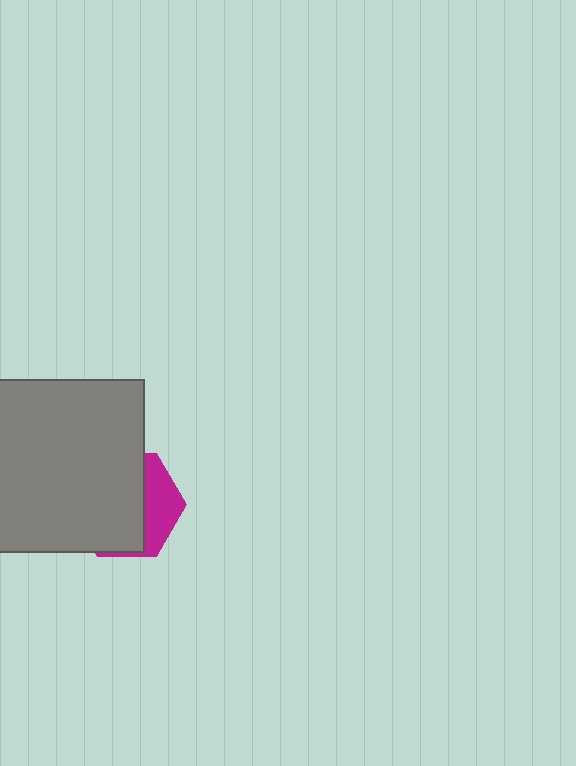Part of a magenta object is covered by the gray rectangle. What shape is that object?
It is a hexagon.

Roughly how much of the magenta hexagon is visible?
A small part of it is visible (roughly 32%).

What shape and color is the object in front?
The object in front is a gray rectangle.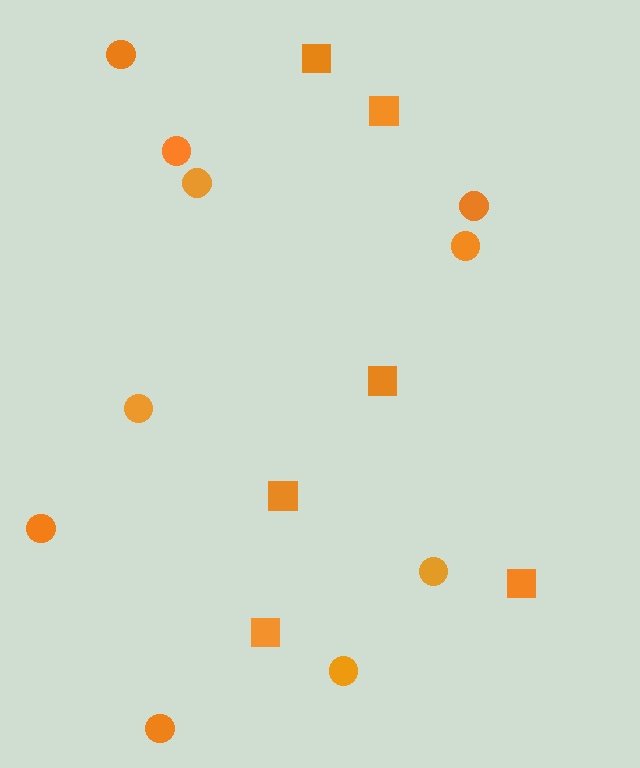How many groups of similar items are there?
There are 2 groups: one group of squares (6) and one group of circles (10).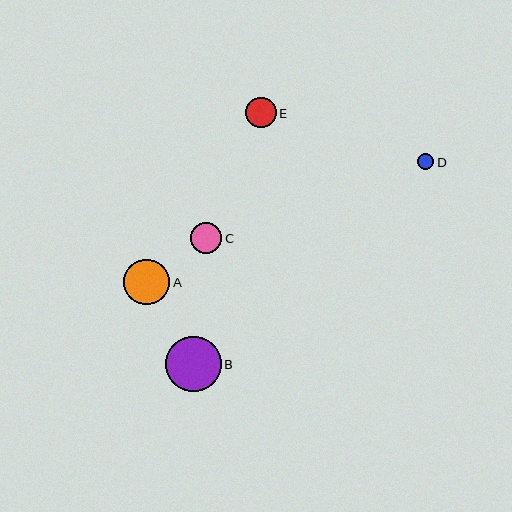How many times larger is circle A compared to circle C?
Circle A is approximately 1.5 times the size of circle C.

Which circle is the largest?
Circle B is the largest with a size of approximately 55 pixels.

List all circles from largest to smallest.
From largest to smallest: B, A, C, E, D.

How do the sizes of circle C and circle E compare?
Circle C and circle E are approximately the same size.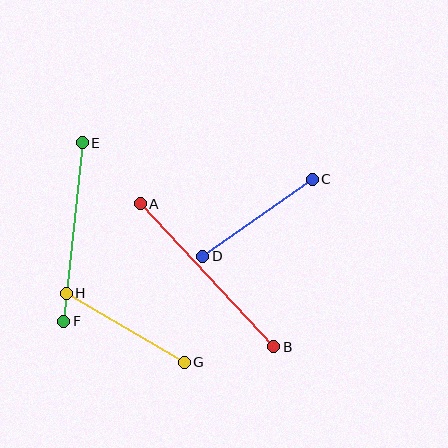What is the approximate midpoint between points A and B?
The midpoint is at approximately (207, 275) pixels.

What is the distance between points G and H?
The distance is approximately 137 pixels.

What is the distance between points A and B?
The distance is approximately 196 pixels.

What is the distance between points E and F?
The distance is approximately 179 pixels.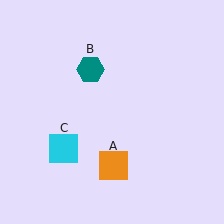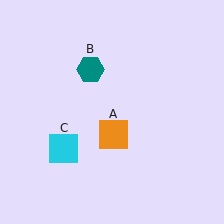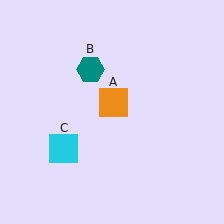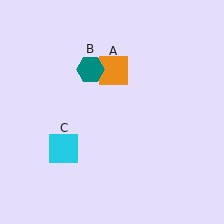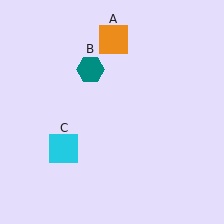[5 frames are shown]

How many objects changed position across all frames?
1 object changed position: orange square (object A).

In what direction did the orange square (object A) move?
The orange square (object A) moved up.